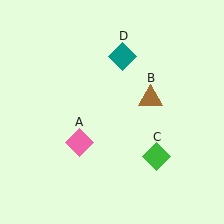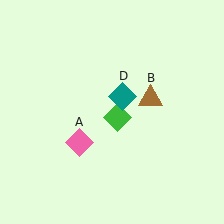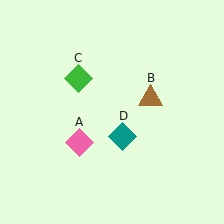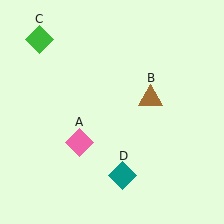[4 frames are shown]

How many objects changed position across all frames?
2 objects changed position: green diamond (object C), teal diamond (object D).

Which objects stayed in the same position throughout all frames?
Pink diamond (object A) and brown triangle (object B) remained stationary.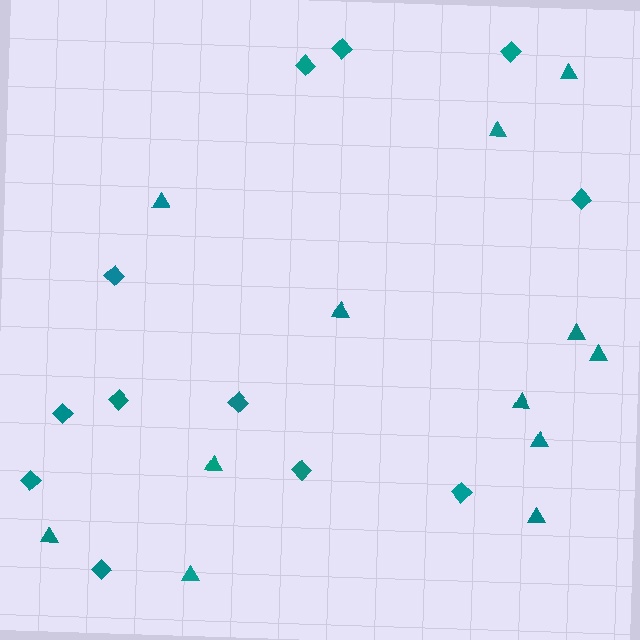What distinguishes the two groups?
There are 2 groups: one group of diamonds (12) and one group of triangles (12).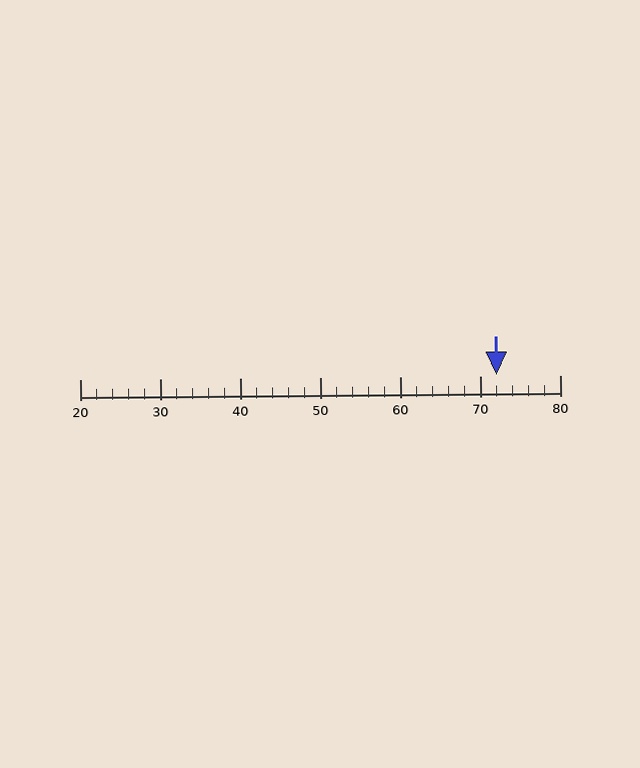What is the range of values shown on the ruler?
The ruler shows values from 20 to 80.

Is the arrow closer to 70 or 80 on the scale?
The arrow is closer to 70.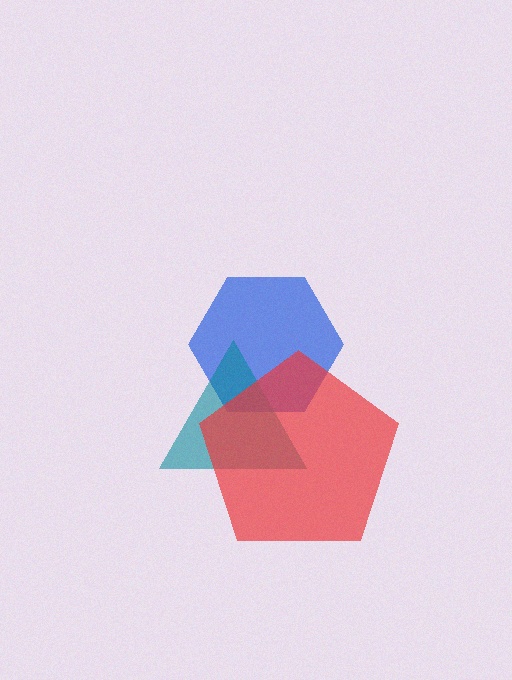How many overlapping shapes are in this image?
There are 3 overlapping shapes in the image.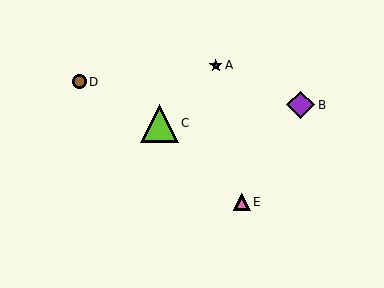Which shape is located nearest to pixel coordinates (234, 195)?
The pink triangle (labeled E) at (242, 202) is nearest to that location.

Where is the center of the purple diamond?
The center of the purple diamond is at (301, 105).